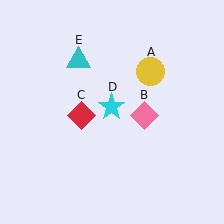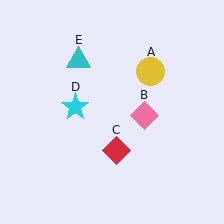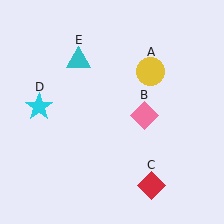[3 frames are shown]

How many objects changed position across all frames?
2 objects changed position: red diamond (object C), cyan star (object D).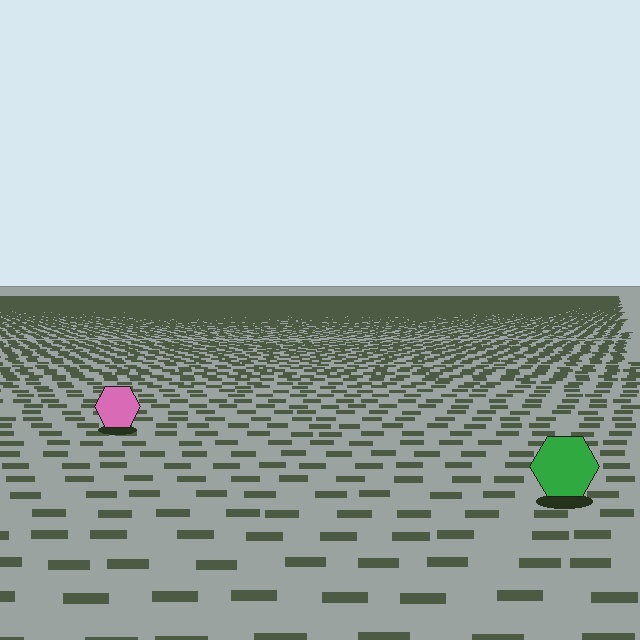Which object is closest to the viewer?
The green hexagon is closest. The texture marks near it are larger and more spread out.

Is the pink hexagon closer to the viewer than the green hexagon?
No. The green hexagon is closer — you can tell from the texture gradient: the ground texture is coarser near it.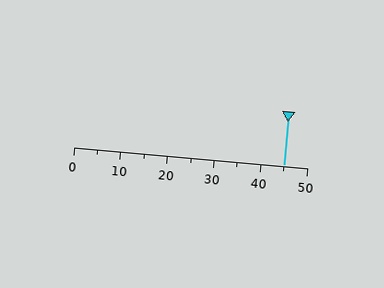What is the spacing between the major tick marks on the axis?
The major ticks are spaced 10 apart.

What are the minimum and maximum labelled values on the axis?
The axis runs from 0 to 50.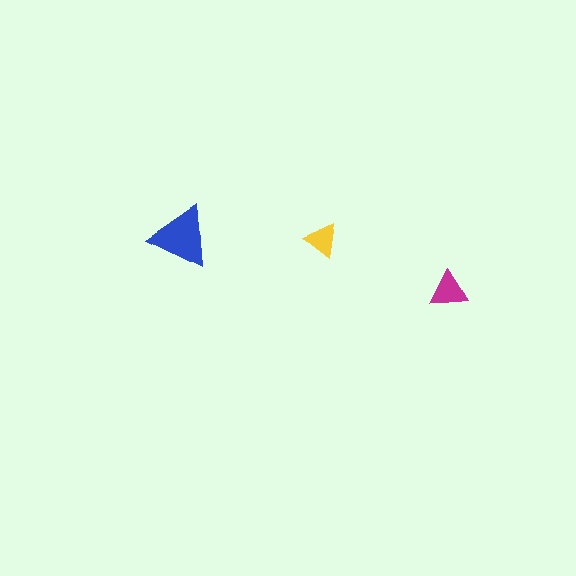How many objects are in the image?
There are 3 objects in the image.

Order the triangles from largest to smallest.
the blue one, the magenta one, the yellow one.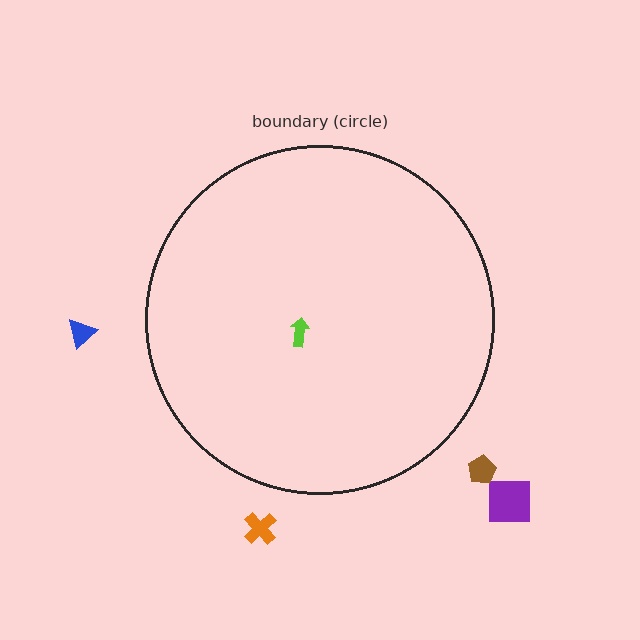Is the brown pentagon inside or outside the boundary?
Outside.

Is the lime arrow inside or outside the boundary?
Inside.